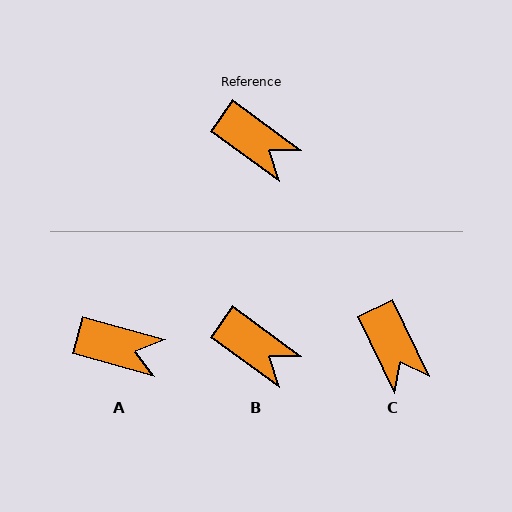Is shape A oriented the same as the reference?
No, it is off by about 21 degrees.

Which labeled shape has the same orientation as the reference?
B.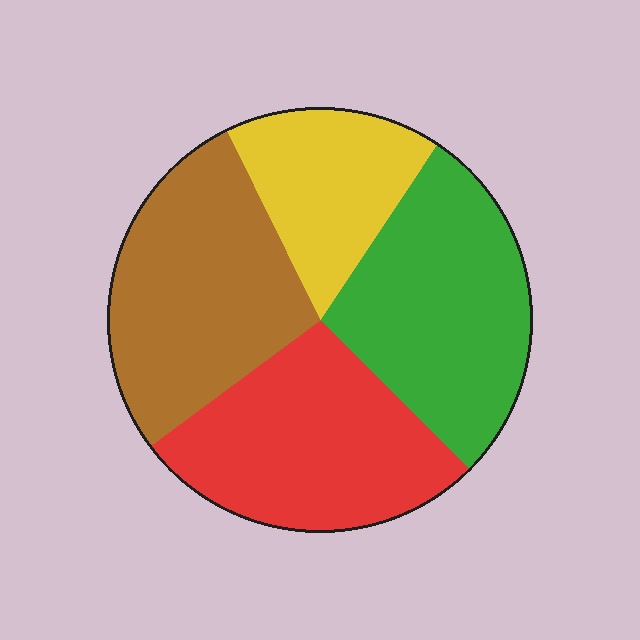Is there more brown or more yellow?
Brown.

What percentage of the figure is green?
Green covers around 30% of the figure.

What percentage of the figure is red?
Red takes up about one quarter (1/4) of the figure.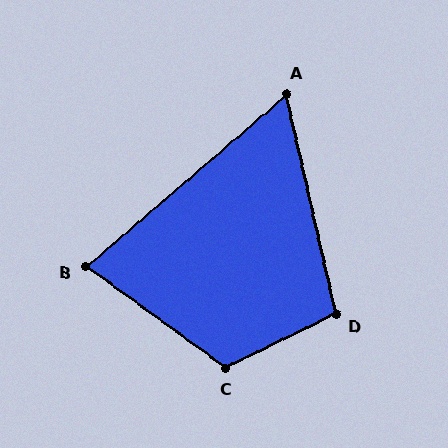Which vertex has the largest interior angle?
C, at approximately 118 degrees.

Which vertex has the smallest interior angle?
A, at approximately 62 degrees.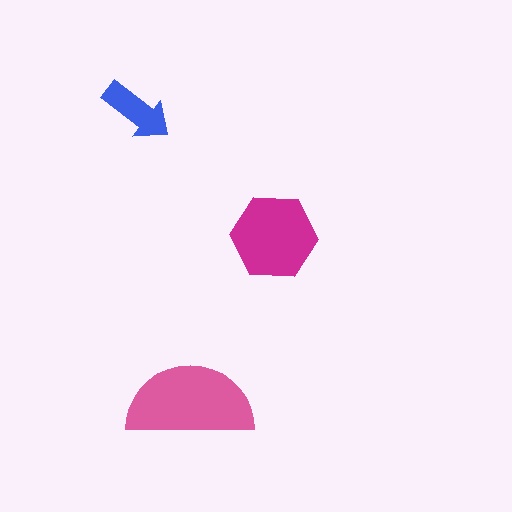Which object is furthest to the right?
The magenta hexagon is rightmost.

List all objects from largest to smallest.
The pink semicircle, the magenta hexagon, the blue arrow.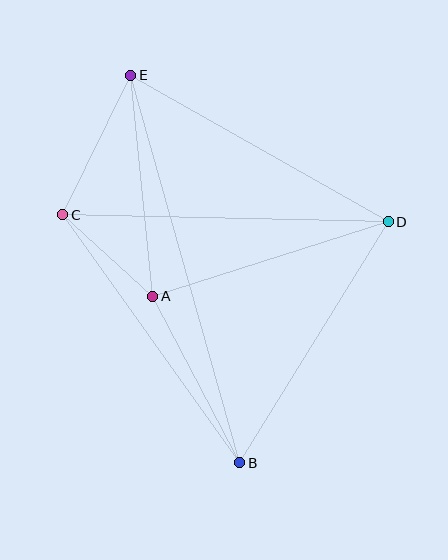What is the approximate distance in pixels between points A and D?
The distance between A and D is approximately 247 pixels.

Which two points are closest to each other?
Points A and C are closest to each other.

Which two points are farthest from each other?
Points B and E are farthest from each other.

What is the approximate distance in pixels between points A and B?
The distance between A and B is approximately 188 pixels.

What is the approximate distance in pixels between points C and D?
The distance between C and D is approximately 325 pixels.